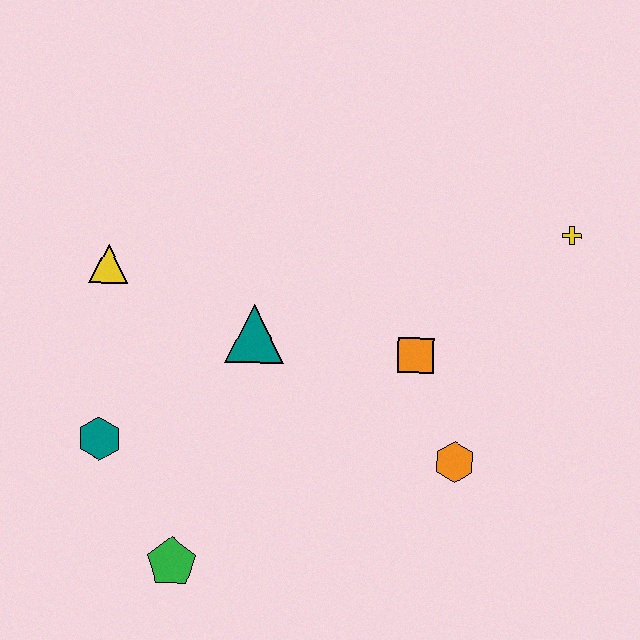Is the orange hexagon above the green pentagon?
Yes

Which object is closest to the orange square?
The orange hexagon is closest to the orange square.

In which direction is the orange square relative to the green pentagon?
The orange square is to the right of the green pentagon.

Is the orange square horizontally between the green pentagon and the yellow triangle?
No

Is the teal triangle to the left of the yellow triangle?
No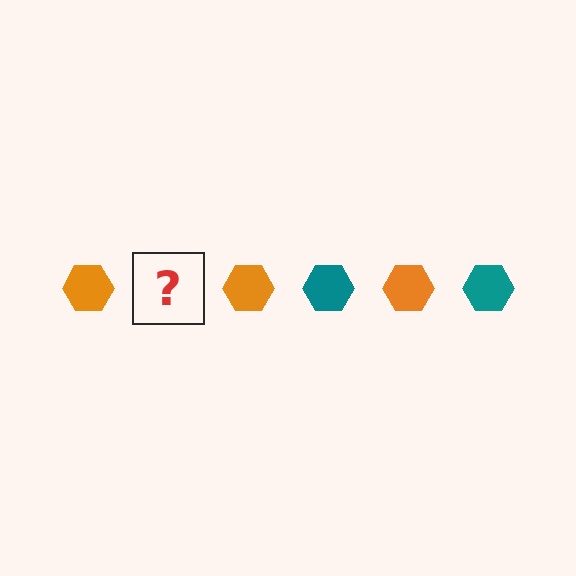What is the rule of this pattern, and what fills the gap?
The rule is that the pattern cycles through orange, teal hexagons. The gap should be filled with a teal hexagon.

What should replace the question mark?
The question mark should be replaced with a teal hexagon.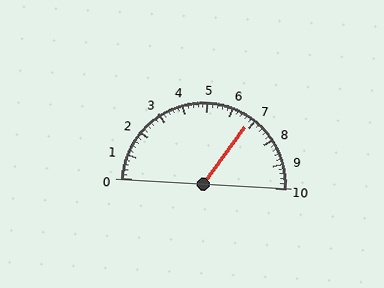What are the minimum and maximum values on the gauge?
The gauge ranges from 0 to 10.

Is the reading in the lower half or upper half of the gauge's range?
The reading is in the upper half of the range (0 to 10).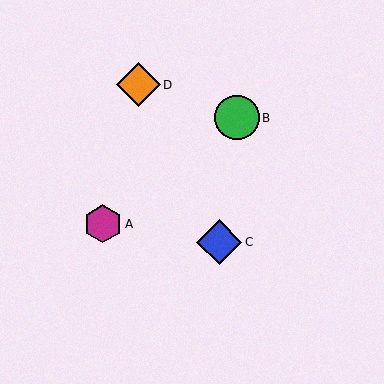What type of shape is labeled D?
Shape D is an orange diamond.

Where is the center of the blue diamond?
The center of the blue diamond is at (219, 242).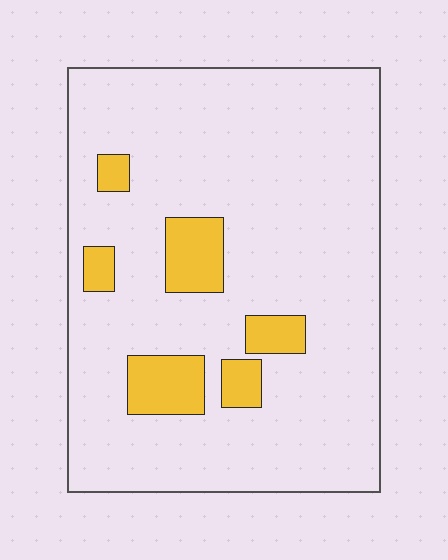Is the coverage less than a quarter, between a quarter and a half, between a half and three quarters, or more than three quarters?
Less than a quarter.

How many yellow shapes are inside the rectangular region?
6.